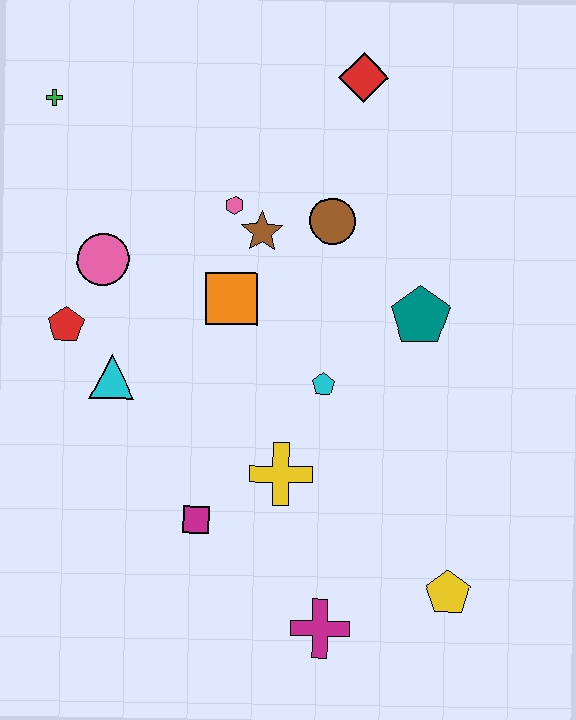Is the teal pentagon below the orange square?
Yes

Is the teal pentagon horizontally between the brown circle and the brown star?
No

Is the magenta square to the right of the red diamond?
No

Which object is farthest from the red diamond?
The magenta cross is farthest from the red diamond.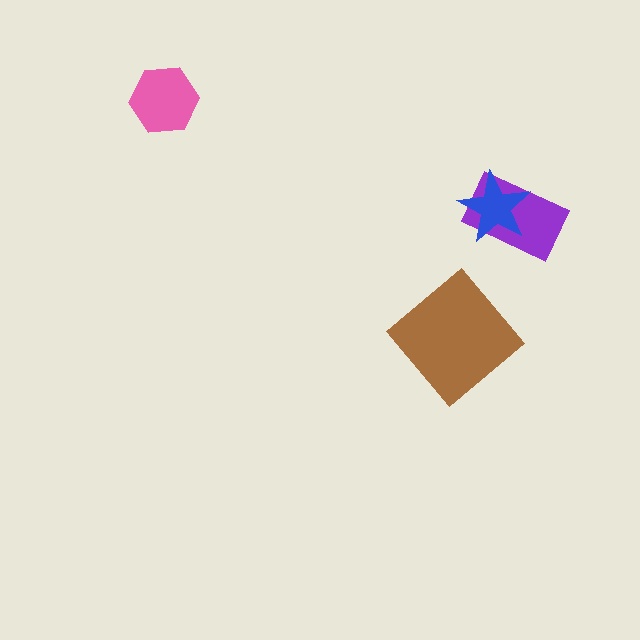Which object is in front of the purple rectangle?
The blue star is in front of the purple rectangle.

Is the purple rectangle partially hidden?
Yes, it is partially covered by another shape.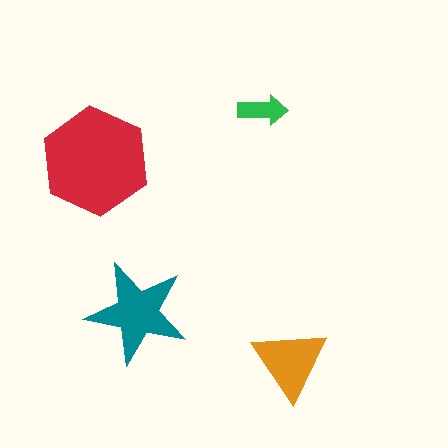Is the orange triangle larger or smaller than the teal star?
Smaller.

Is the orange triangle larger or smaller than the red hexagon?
Smaller.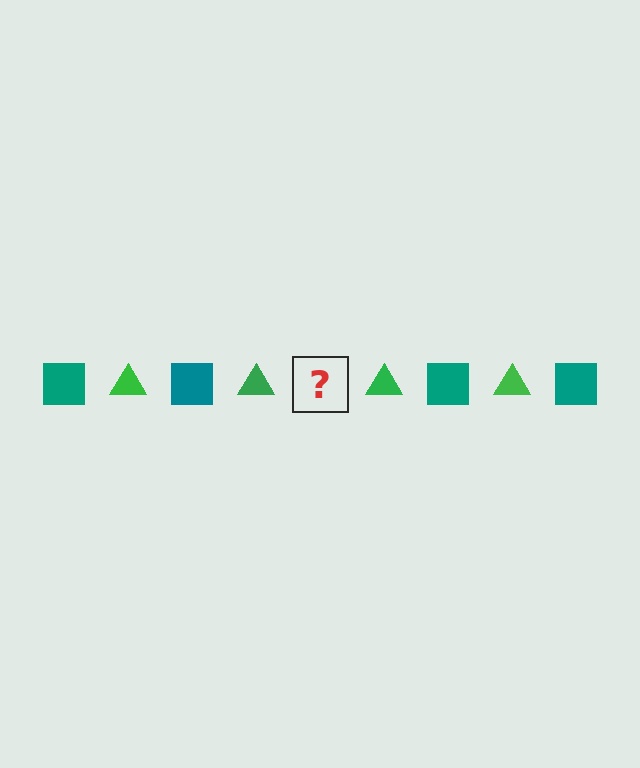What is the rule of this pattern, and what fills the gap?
The rule is that the pattern alternates between teal square and green triangle. The gap should be filled with a teal square.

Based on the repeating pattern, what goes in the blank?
The blank should be a teal square.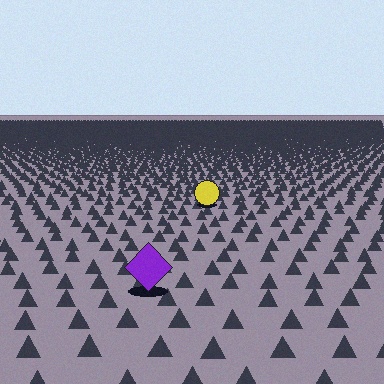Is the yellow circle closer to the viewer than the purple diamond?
No. The purple diamond is closer — you can tell from the texture gradient: the ground texture is coarser near it.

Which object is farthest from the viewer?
The yellow circle is farthest from the viewer. It appears smaller and the ground texture around it is denser.